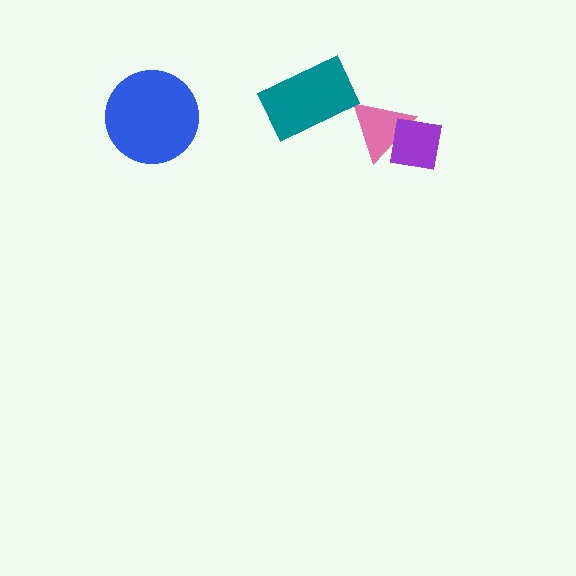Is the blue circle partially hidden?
No, no other shape covers it.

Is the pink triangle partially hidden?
Yes, it is partially covered by another shape.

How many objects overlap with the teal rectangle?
0 objects overlap with the teal rectangle.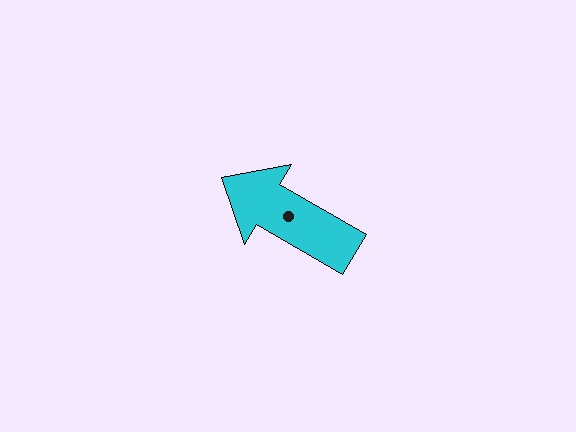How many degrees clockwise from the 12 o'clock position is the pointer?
Approximately 300 degrees.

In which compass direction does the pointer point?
Northwest.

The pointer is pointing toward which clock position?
Roughly 10 o'clock.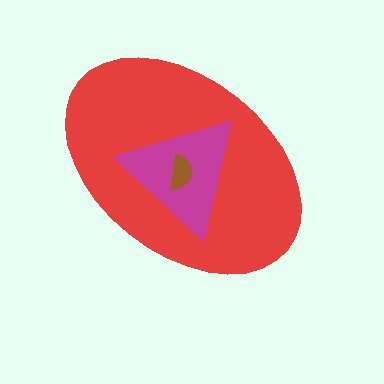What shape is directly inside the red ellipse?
The magenta triangle.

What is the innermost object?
The brown semicircle.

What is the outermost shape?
The red ellipse.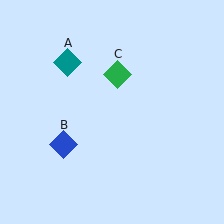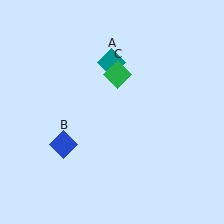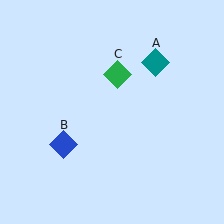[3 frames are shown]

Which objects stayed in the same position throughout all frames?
Blue diamond (object B) and green diamond (object C) remained stationary.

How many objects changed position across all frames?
1 object changed position: teal diamond (object A).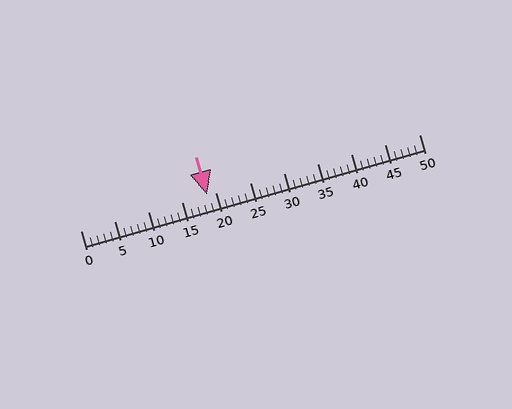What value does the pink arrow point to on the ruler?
The pink arrow points to approximately 19.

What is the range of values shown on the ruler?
The ruler shows values from 0 to 50.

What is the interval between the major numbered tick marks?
The major tick marks are spaced 5 units apart.